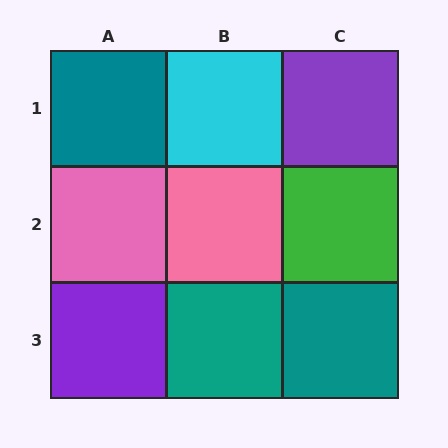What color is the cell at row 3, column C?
Teal.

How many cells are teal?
3 cells are teal.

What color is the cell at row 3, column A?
Purple.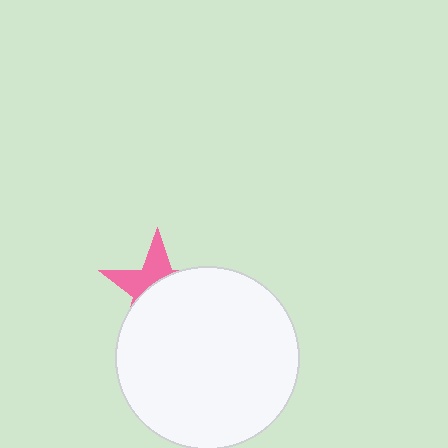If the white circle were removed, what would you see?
You would see the complete pink star.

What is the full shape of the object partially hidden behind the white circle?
The partially hidden object is a pink star.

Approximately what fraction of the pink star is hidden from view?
Roughly 61% of the pink star is hidden behind the white circle.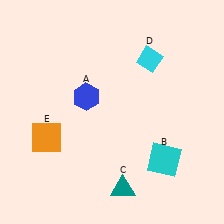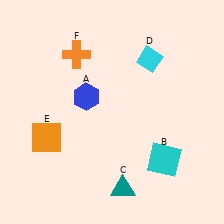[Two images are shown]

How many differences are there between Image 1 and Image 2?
There is 1 difference between the two images.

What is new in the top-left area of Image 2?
An orange cross (F) was added in the top-left area of Image 2.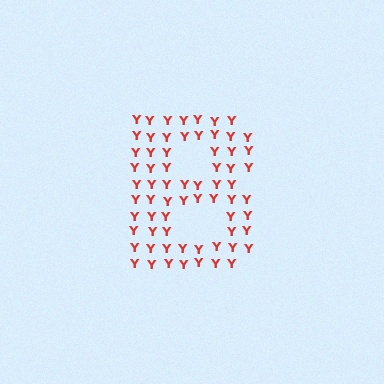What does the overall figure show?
The overall figure shows the letter B.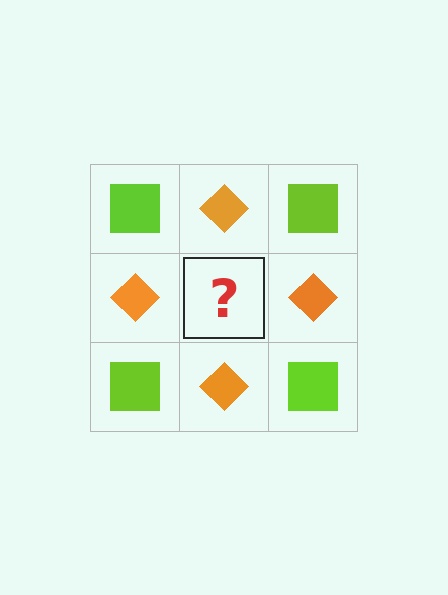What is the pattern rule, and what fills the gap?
The rule is that it alternates lime square and orange diamond in a checkerboard pattern. The gap should be filled with a lime square.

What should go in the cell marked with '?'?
The missing cell should contain a lime square.